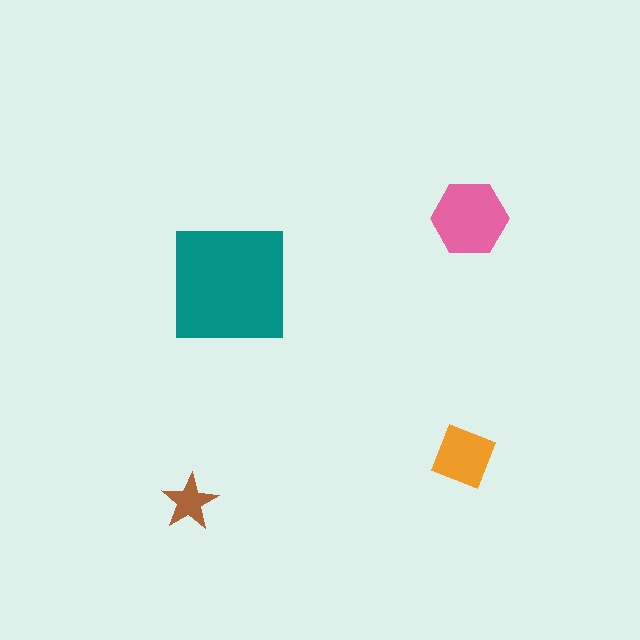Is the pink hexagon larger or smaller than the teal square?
Smaller.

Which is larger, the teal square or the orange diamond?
The teal square.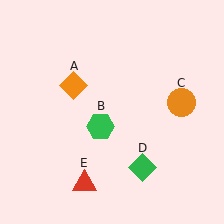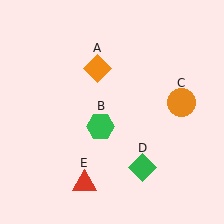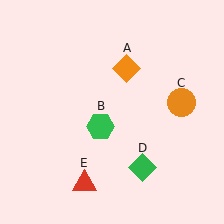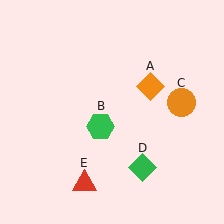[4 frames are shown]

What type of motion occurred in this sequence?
The orange diamond (object A) rotated clockwise around the center of the scene.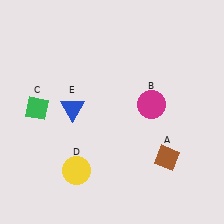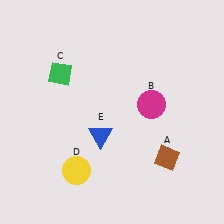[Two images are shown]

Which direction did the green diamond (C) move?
The green diamond (C) moved up.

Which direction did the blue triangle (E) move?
The blue triangle (E) moved right.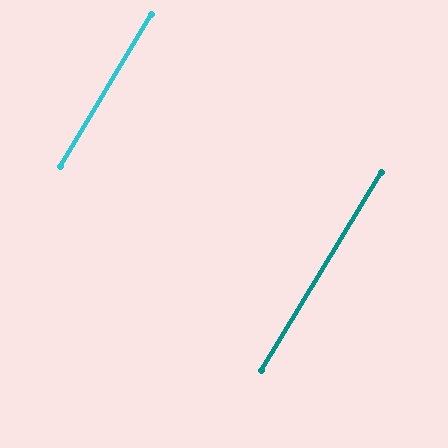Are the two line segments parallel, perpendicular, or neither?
Parallel — their directions differ by only 0.2°.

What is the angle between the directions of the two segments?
Approximately 0 degrees.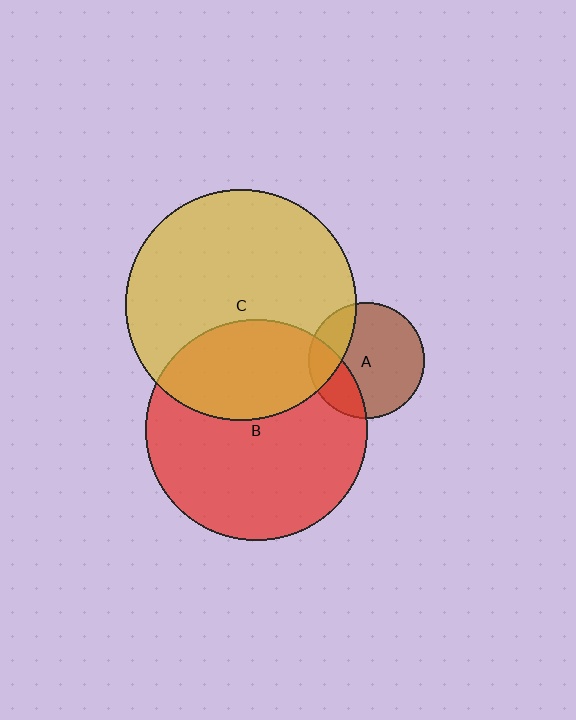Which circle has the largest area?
Circle C (yellow).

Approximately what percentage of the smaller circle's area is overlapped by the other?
Approximately 25%.